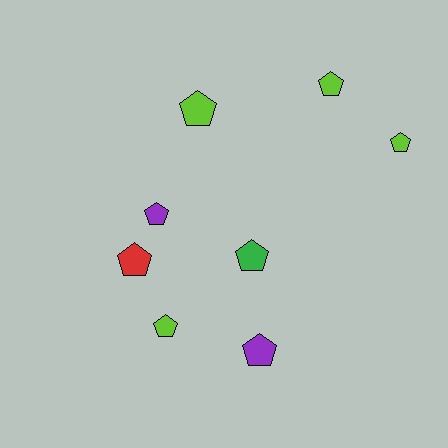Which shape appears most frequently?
Pentagon, with 8 objects.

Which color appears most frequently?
Lime, with 4 objects.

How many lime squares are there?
There are no lime squares.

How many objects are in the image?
There are 8 objects.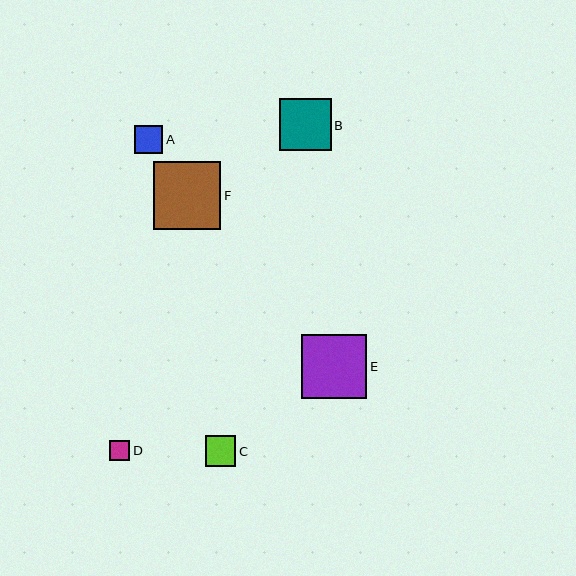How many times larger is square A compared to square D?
Square A is approximately 1.4 times the size of square D.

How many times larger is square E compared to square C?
Square E is approximately 2.1 times the size of square C.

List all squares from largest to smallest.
From largest to smallest: F, E, B, C, A, D.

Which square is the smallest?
Square D is the smallest with a size of approximately 20 pixels.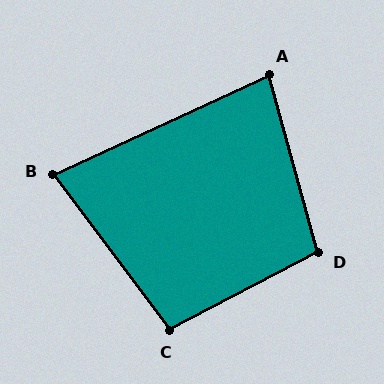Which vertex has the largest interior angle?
D, at approximately 102 degrees.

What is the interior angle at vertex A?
Approximately 81 degrees (acute).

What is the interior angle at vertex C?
Approximately 99 degrees (obtuse).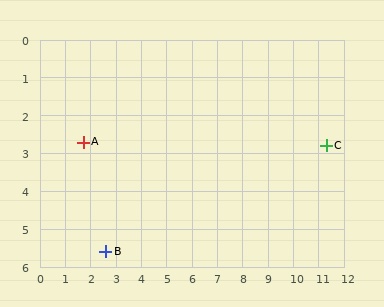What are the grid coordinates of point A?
Point A is at approximately (1.7, 2.7).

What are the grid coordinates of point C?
Point C is at approximately (11.3, 2.8).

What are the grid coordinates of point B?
Point B is at approximately (2.6, 5.6).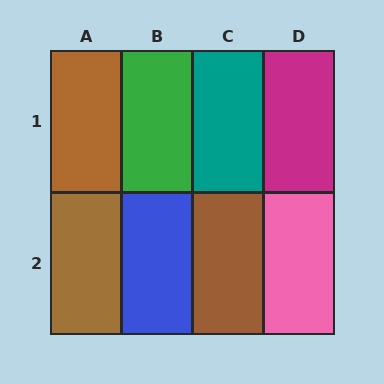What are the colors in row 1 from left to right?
Brown, green, teal, magenta.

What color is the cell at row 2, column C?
Brown.